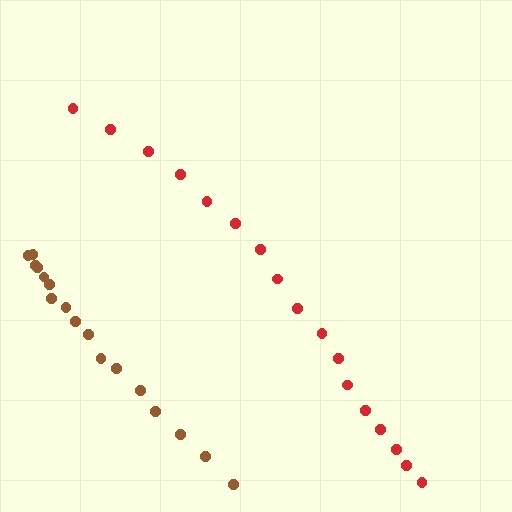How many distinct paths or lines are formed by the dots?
There are 2 distinct paths.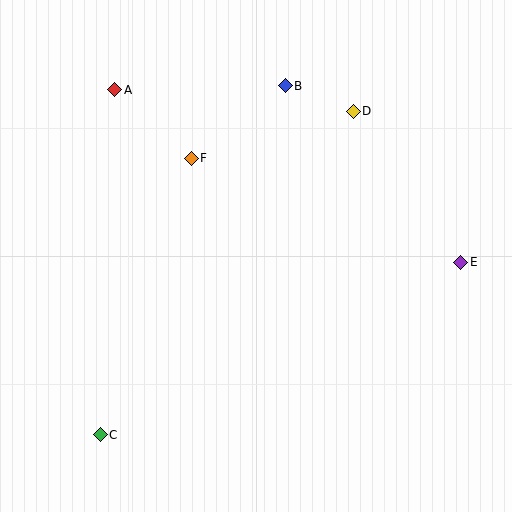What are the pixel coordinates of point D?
Point D is at (353, 111).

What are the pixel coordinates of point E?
Point E is at (461, 262).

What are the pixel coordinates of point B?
Point B is at (285, 86).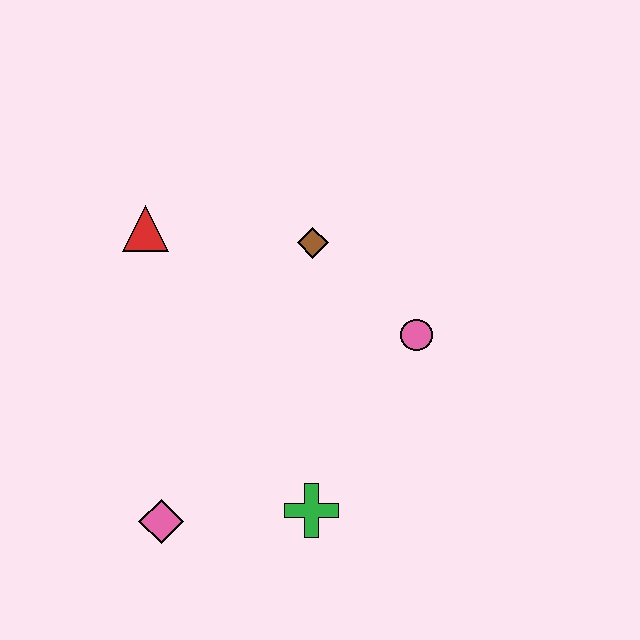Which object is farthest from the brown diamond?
The pink diamond is farthest from the brown diamond.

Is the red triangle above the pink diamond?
Yes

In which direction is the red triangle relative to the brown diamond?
The red triangle is to the left of the brown diamond.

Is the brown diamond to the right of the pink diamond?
Yes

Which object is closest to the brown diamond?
The pink circle is closest to the brown diamond.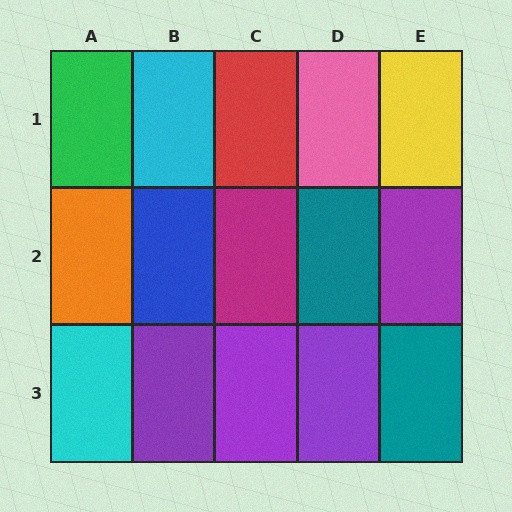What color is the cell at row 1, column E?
Yellow.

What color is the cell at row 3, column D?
Purple.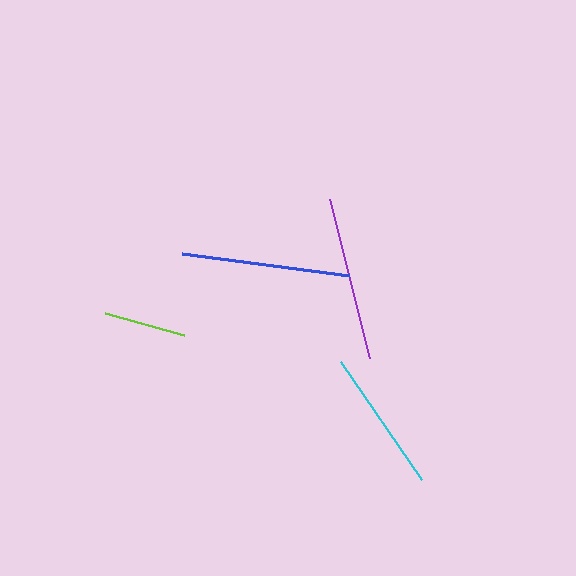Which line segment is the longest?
The blue line is the longest at approximately 168 pixels.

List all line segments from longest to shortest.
From longest to shortest: blue, purple, cyan, lime.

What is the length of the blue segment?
The blue segment is approximately 168 pixels long.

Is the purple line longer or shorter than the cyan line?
The purple line is longer than the cyan line.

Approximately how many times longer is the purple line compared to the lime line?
The purple line is approximately 2.0 times the length of the lime line.